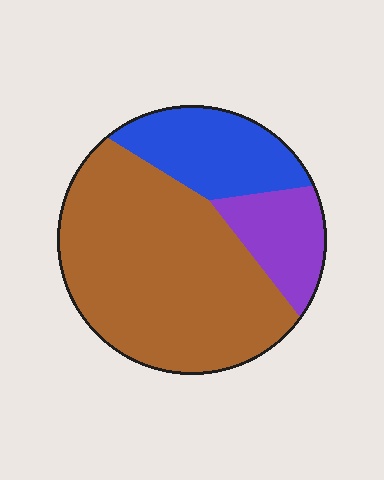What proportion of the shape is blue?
Blue covers around 20% of the shape.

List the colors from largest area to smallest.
From largest to smallest: brown, blue, purple.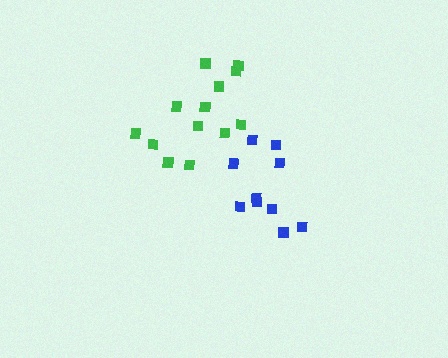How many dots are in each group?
Group 1: 13 dots, Group 2: 10 dots (23 total).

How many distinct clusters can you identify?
There are 2 distinct clusters.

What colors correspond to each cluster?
The clusters are colored: green, blue.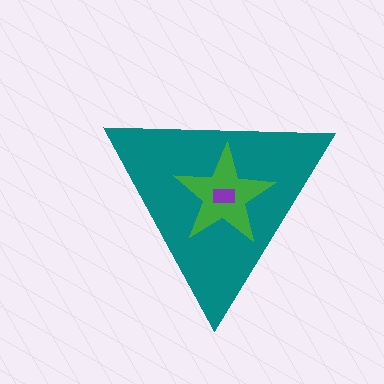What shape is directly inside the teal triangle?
The green star.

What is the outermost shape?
The teal triangle.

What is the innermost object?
The purple rectangle.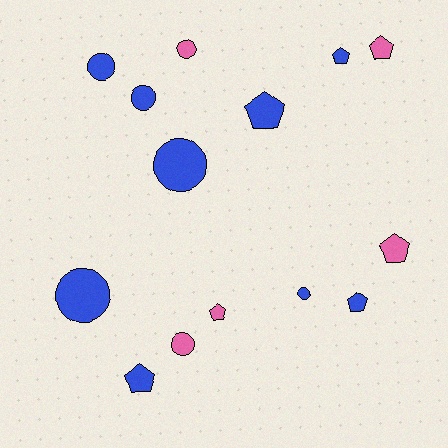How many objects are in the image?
There are 14 objects.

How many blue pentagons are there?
There are 4 blue pentagons.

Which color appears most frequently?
Blue, with 9 objects.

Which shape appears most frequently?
Pentagon, with 7 objects.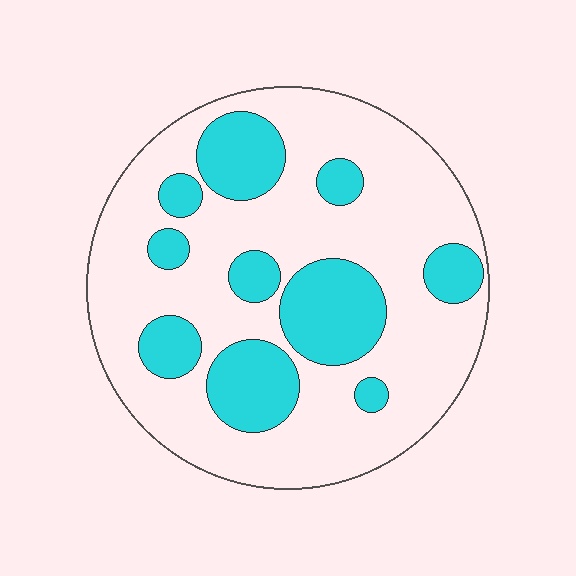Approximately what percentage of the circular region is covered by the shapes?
Approximately 30%.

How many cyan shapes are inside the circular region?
10.